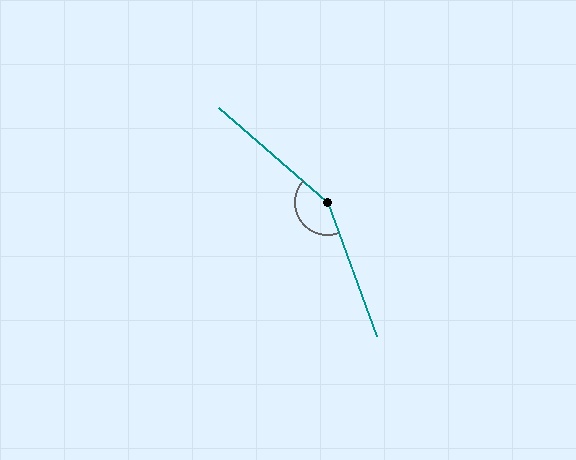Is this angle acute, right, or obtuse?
It is obtuse.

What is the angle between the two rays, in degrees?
Approximately 151 degrees.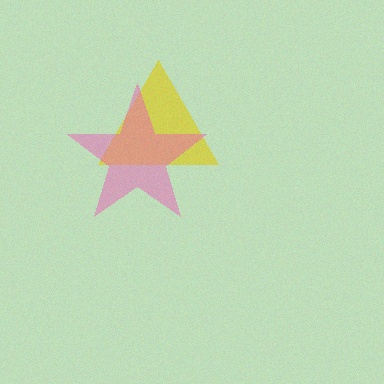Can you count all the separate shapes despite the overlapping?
Yes, there are 2 separate shapes.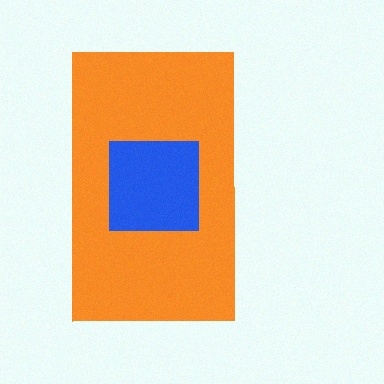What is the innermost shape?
The blue square.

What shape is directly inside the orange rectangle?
The blue square.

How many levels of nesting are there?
2.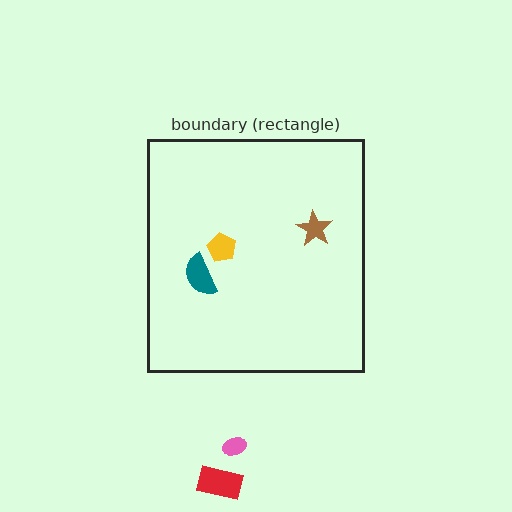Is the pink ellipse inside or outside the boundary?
Outside.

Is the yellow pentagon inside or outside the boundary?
Inside.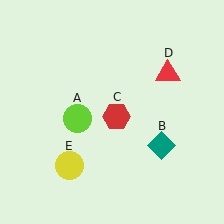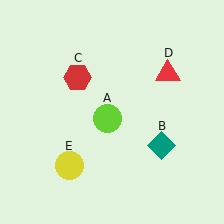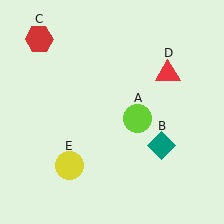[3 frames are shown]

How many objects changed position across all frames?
2 objects changed position: lime circle (object A), red hexagon (object C).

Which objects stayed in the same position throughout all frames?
Teal diamond (object B) and red triangle (object D) and yellow circle (object E) remained stationary.